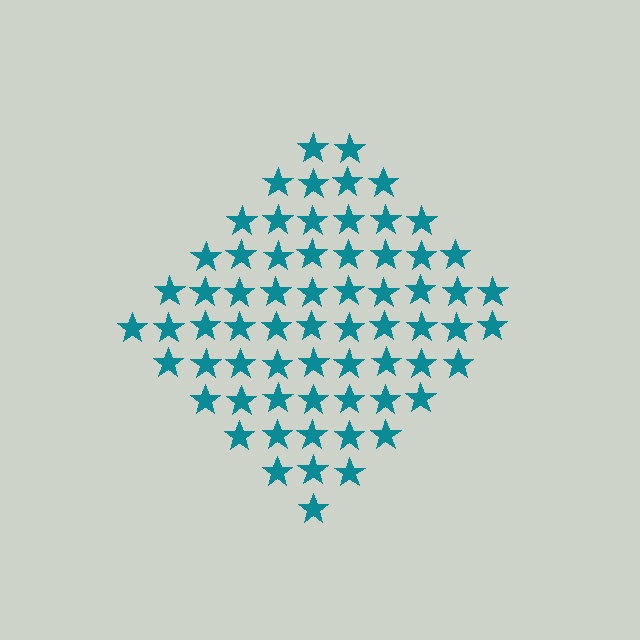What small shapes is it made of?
It is made of small stars.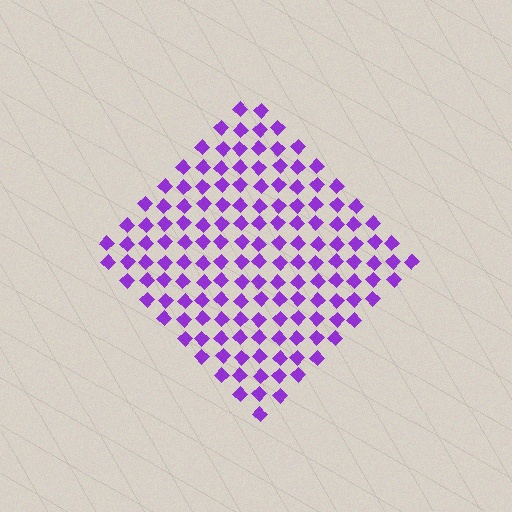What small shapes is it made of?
It is made of small diamonds.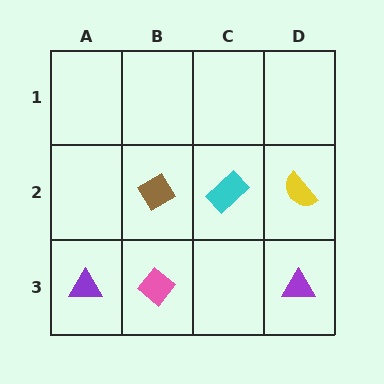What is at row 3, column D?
A purple triangle.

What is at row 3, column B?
A pink diamond.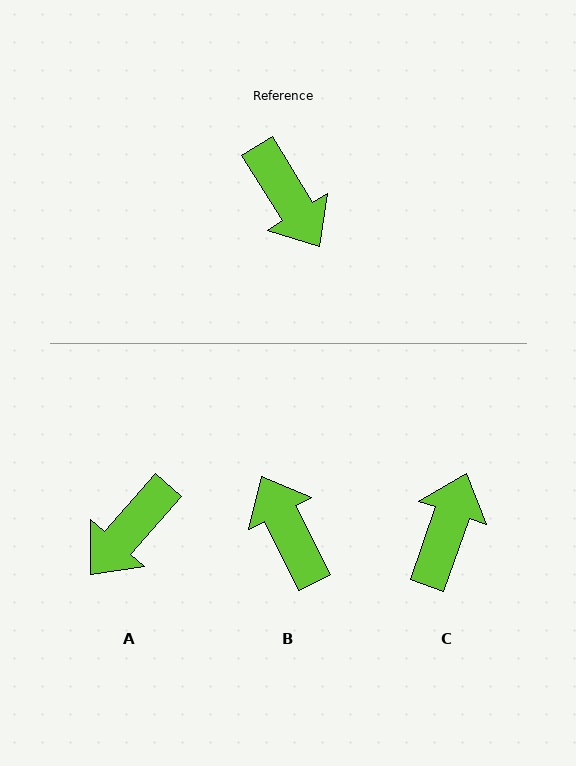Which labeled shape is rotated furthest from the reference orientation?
B, about 175 degrees away.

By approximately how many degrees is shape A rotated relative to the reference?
Approximately 73 degrees clockwise.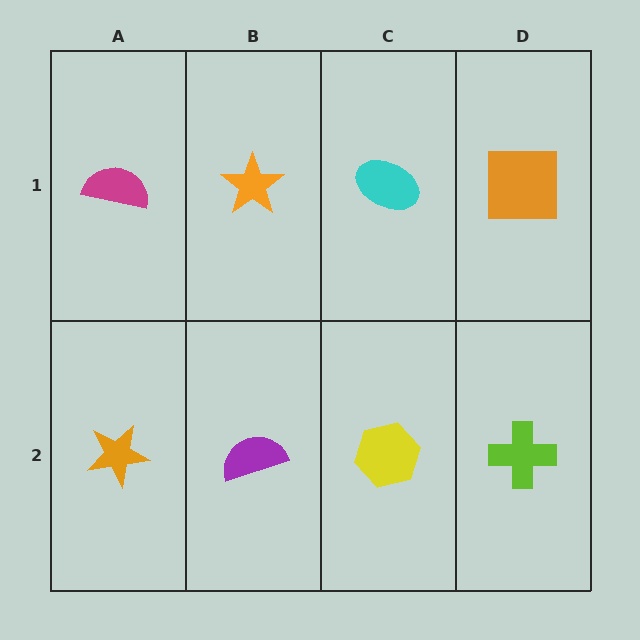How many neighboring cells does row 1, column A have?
2.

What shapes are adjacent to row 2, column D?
An orange square (row 1, column D), a yellow hexagon (row 2, column C).